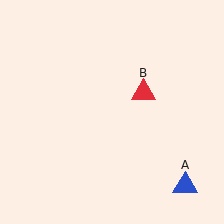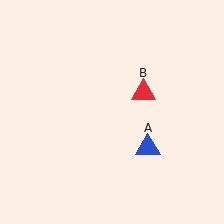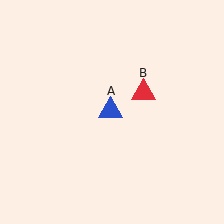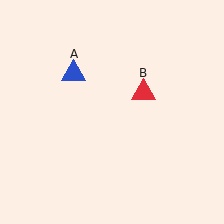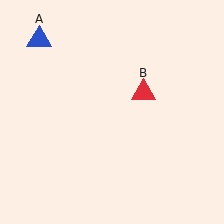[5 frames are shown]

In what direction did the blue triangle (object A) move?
The blue triangle (object A) moved up and to the left.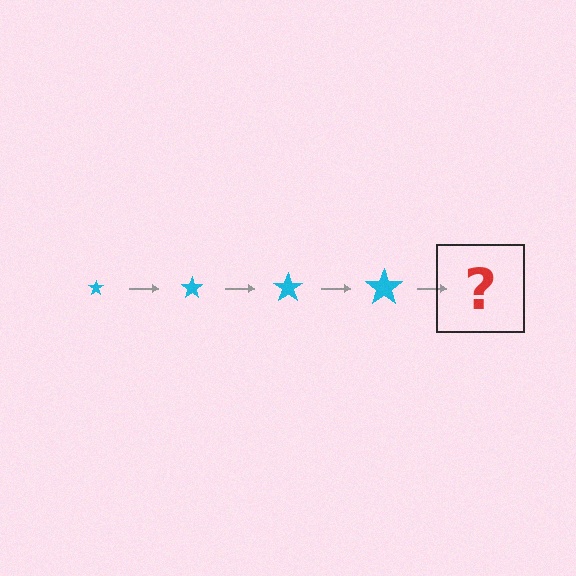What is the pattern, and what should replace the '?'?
The pattern is that the star gets progressively larger each step. The '?' should be a cyan star, larger than the previous one.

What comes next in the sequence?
The next element should be a cyan star, larger than the previous one.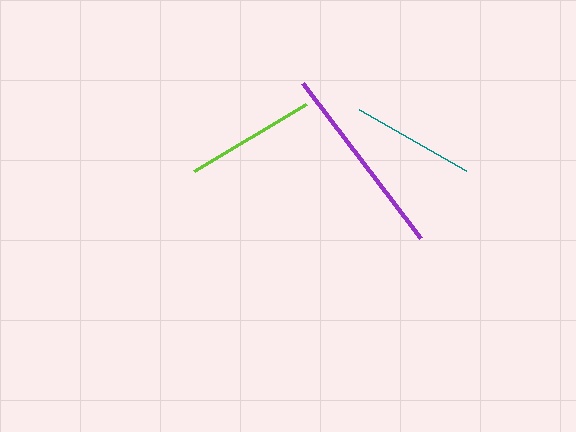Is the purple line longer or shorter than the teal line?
The purple line is longer than the teal line.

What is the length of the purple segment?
The purple segment is approximately 195 pixels long.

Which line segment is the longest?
The purple line is the longest at approximately 195 pixels.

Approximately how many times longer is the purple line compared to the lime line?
The purple line is approximately 1.5 times the length of the lime line.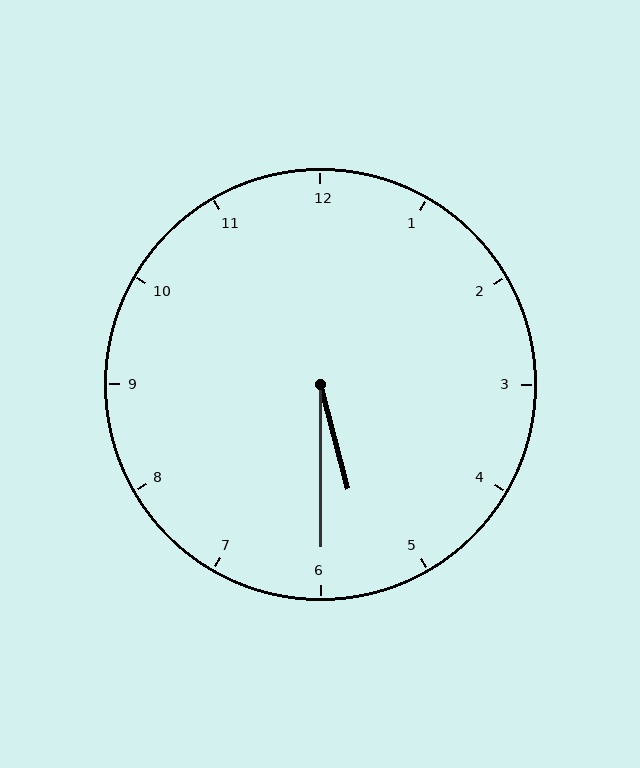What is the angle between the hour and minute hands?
Approximately 15 degrees.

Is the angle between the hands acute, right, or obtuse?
It is acute.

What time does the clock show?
5:30.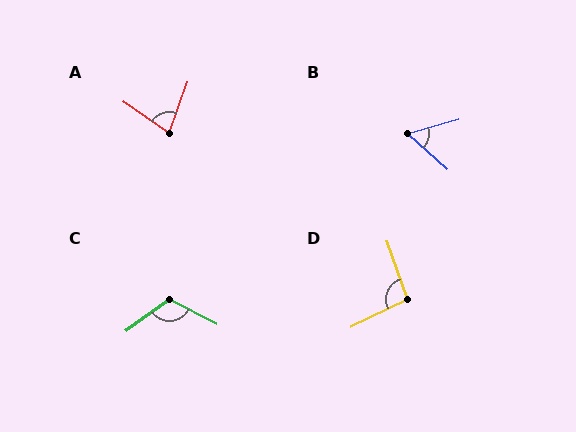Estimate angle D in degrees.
Approximately 96 degrees.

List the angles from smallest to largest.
B (57°), A (75°), D (96°), C (117°).